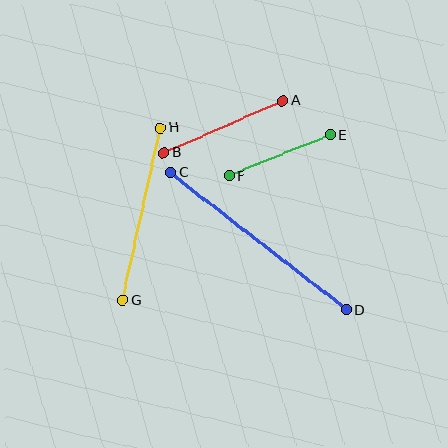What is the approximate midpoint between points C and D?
The midpoint is at approximately (258, 241) pixels.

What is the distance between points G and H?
The distance is approximately 177 pixels.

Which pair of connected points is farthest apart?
Points C and D are farthest apart.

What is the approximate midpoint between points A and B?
The midpoint is at approximately (223, 127) pixels.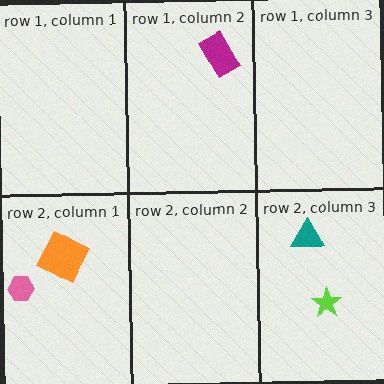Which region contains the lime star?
The row 2, column 3 region.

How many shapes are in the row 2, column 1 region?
2.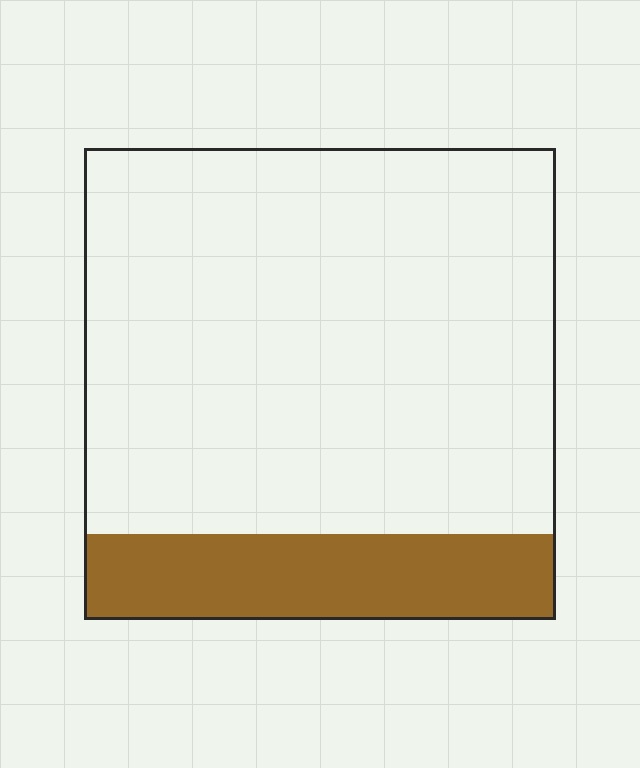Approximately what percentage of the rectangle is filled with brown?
Approximately 20%.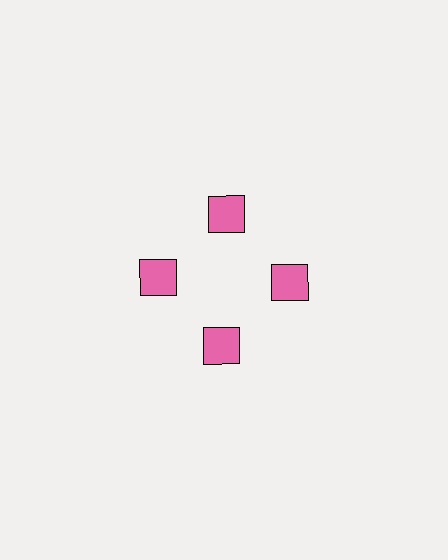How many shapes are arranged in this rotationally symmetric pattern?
There are 4 shapes, arranged in 4 groups of 1.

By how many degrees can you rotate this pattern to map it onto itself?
The pattern maps onto itself every 90 degrees of rotation.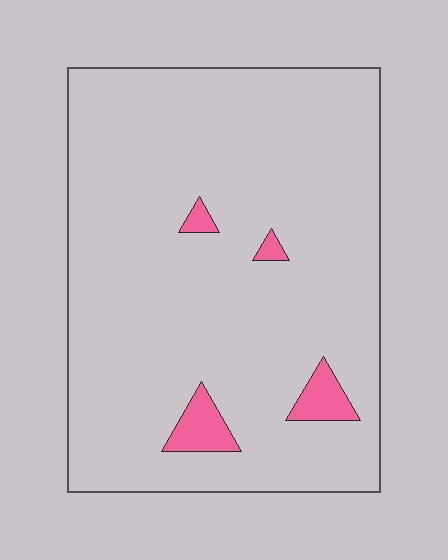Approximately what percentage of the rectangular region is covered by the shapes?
Approximately 5%.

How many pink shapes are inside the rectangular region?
4.